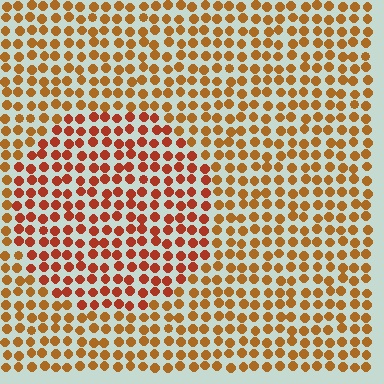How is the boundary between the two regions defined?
The boundary is defined purely by a slight shift in hue (about 23 degrees). Spacing, size, and orientation are identical on both sides.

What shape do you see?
I see a circle.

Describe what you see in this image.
The image is filled with small brown elements in a uniform arrangement. A circle-shaped region is visible where the elements are tinted to a slightly different hue, forming a subtle color boundary.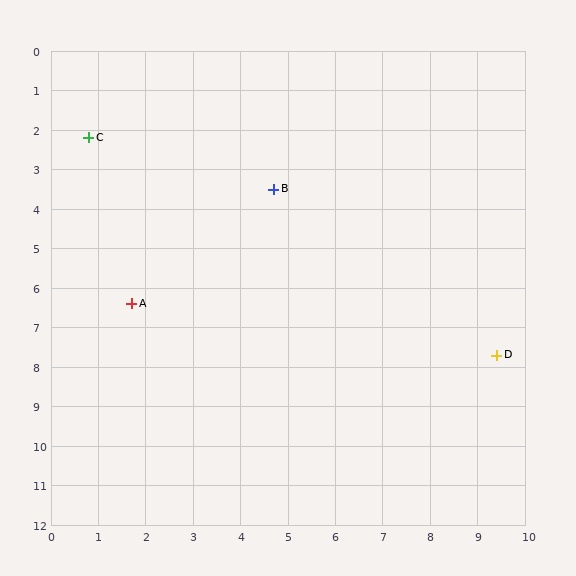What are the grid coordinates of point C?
Point C is at approximately (0.8, 2.2).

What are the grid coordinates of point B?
Point B is at approximately (4.7, 3.5).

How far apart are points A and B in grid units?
Points A and B are about 4.2 grid units apart.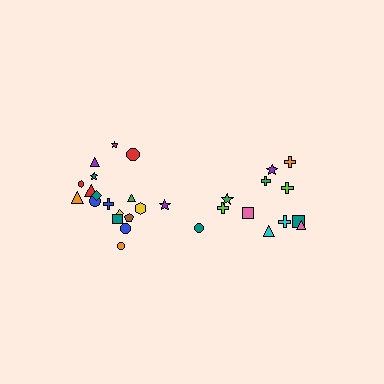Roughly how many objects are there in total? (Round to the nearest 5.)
Roughly 30 objects in total.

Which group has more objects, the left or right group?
The left group.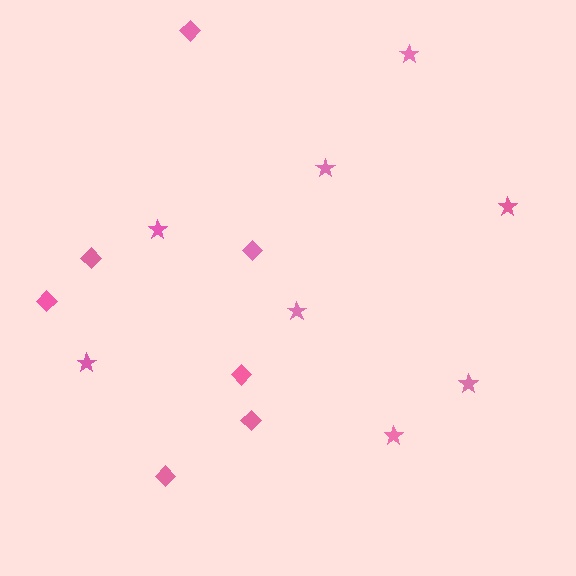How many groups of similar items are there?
There are 2 groups: one group of diamonds (7) and one group of stars (8).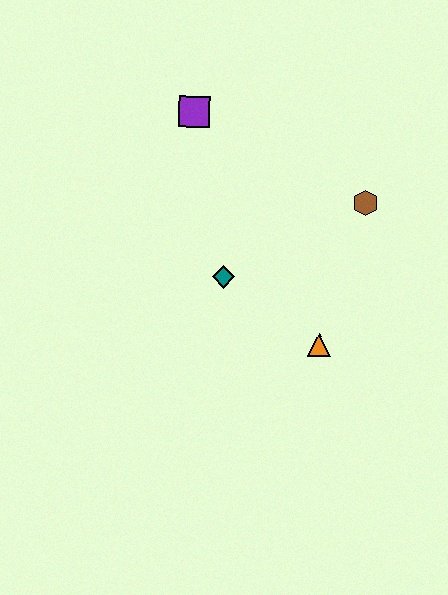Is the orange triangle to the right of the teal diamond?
Yes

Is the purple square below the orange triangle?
No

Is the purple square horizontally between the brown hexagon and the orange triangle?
No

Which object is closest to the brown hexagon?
The orange triangle is closest to the brown hexagon.